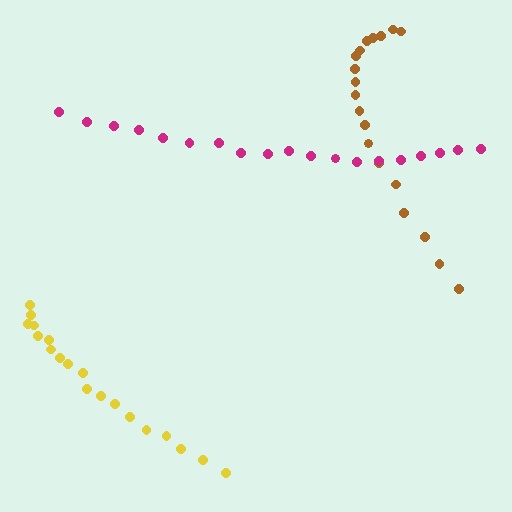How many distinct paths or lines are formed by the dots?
There are 3 distinct paths.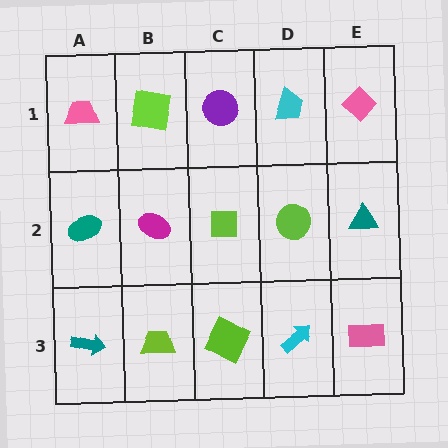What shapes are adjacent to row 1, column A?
A teal ellipse (row 2, column A), a lime square (row 1, column B).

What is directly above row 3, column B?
A magenta ellipse.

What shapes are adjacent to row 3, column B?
A magenta ellipse (row 2, column B), a teal arrow (row 3, column A), a lime square (row 3, column C).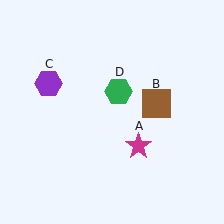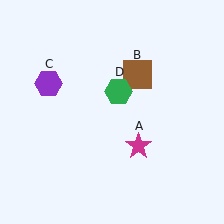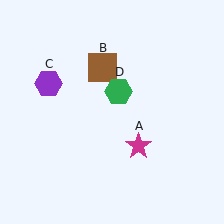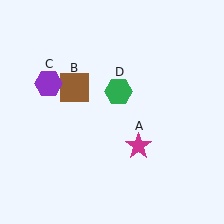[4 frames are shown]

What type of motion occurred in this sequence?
The brown square (object B) rotated counterclockwise around the center of the scene.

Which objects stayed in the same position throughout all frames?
Magenta star (object A) and purple hexagon (object C) and green hexagon (object D) remained stationary.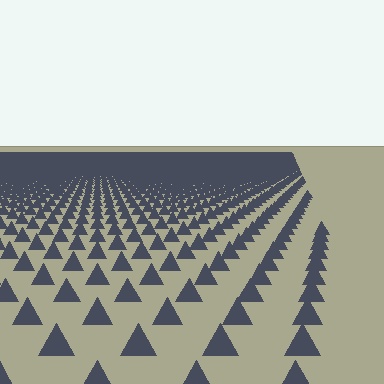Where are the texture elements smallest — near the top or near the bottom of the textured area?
Near the top.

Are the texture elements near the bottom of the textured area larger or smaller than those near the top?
Larger. Near the bottom, elements are closer to the viewer and appear at a bigger on-screen size.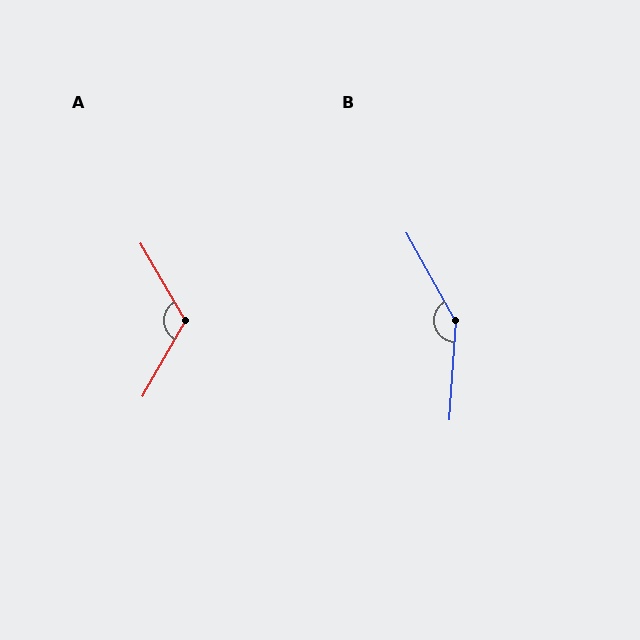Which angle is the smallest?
A, at approximately 120 degrees.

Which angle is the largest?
B, at approximately 147 degrees.